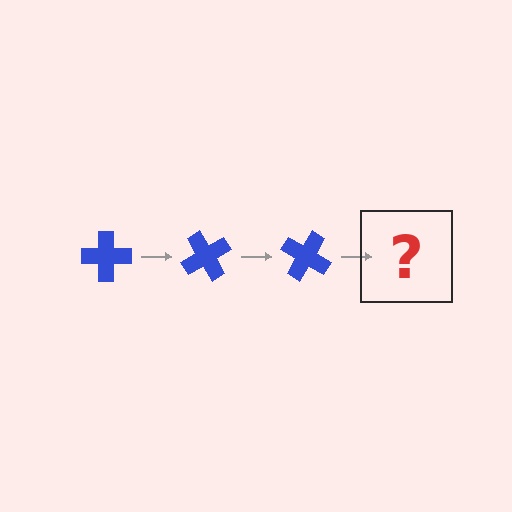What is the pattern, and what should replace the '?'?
The pattern is that the cross rotates 60 degrees each step. The '?' should be a blue cross rotated 180 degrees.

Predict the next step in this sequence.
The next step is a blue cross rotated 180 degrees.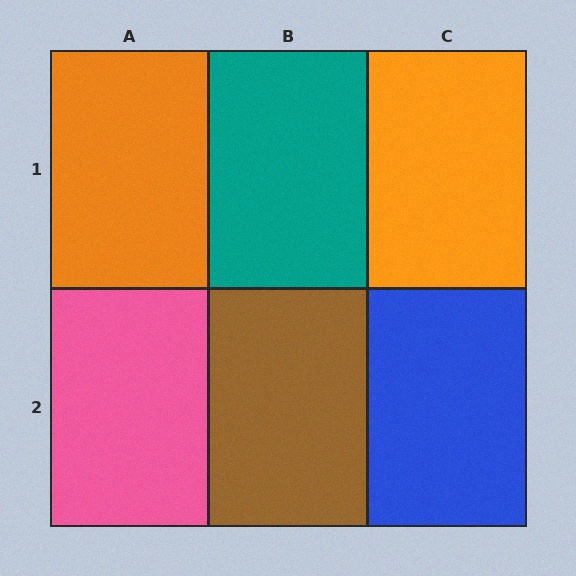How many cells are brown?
1 cell is brown.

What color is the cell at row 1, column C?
Orange.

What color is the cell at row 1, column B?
Teal.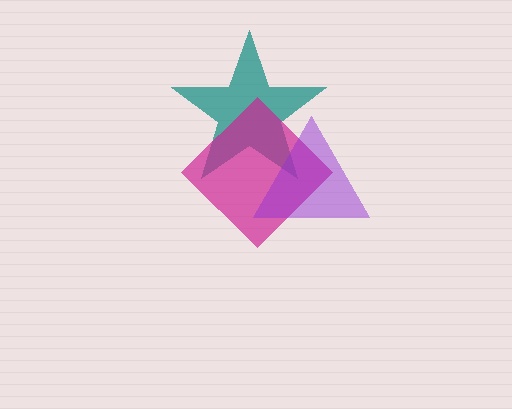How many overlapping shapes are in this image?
There are 3 overlapping shapes in the image.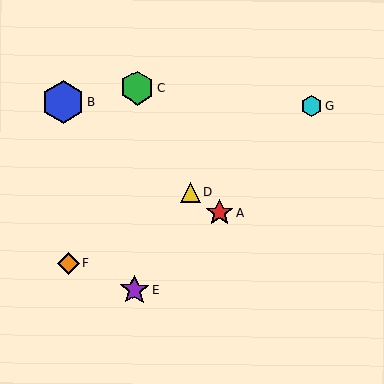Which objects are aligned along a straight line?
Objects A, B, D are aligned along a straight line.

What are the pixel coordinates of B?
Object B is at (63, 102).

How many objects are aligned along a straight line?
3 objects (A, B, D) are aligned along a straight line.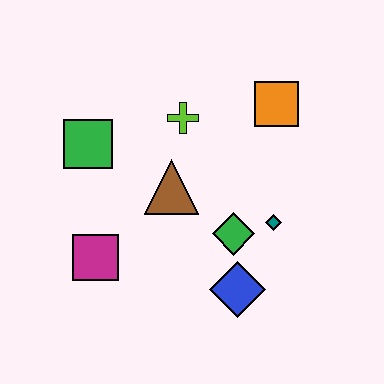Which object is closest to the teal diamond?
The green diamond is closest to the teal diamond.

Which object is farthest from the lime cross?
The blue diamond is farthest from the lime cross.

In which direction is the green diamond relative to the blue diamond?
The green diamond is above the blue diamond.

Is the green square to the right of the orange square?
No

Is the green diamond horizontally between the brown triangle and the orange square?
Yes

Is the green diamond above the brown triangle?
No